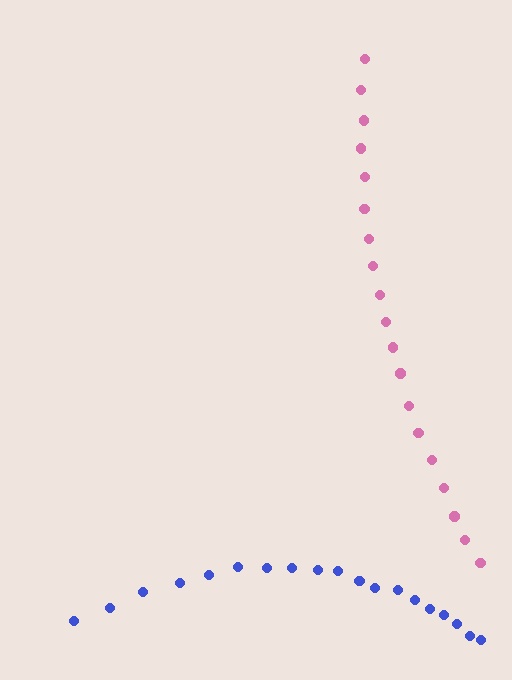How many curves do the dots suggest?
There are 2 distinct paths.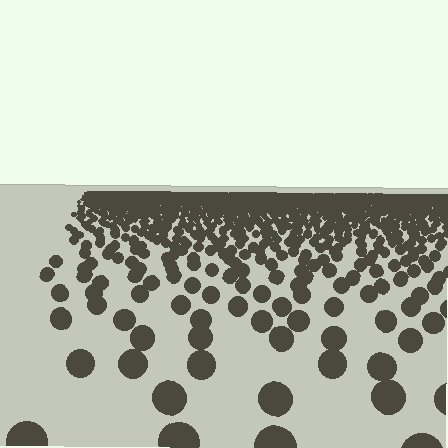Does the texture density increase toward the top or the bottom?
Density increases toward the top.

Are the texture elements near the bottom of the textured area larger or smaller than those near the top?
Larger. Near the bottom, elements are closer to the viewer and appear at a bigger on-screen size.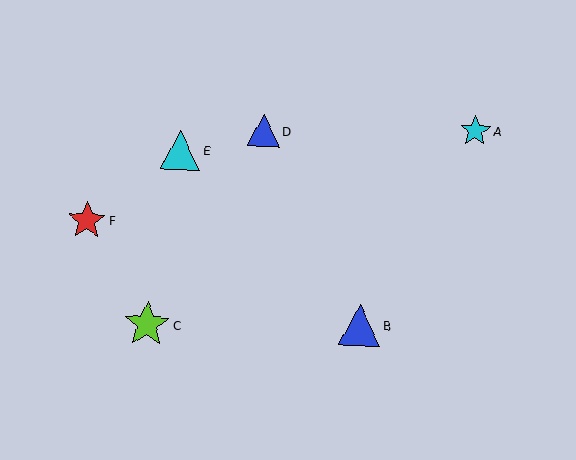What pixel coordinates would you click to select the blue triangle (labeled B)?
Click at (360, 325) to select the blue triangle B.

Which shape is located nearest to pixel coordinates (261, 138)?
The blue triangle (labeled D) at (264, 130) is nearest to that location.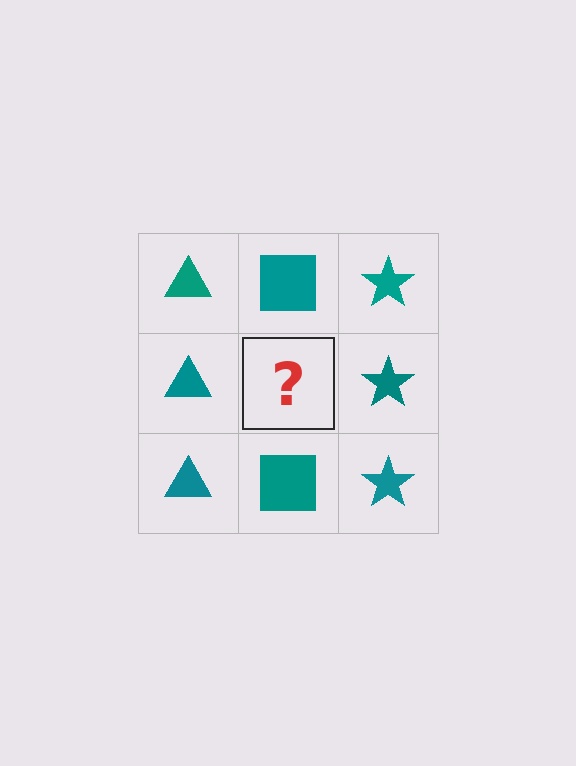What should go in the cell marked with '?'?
The missing cell should contain a teal square.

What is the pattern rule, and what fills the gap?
The rule is that each column has a consistent shape. The gap should be filled with a teal square.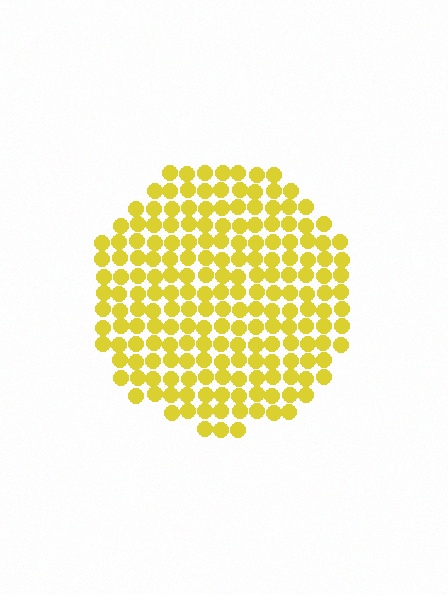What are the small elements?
The small elements are circles.